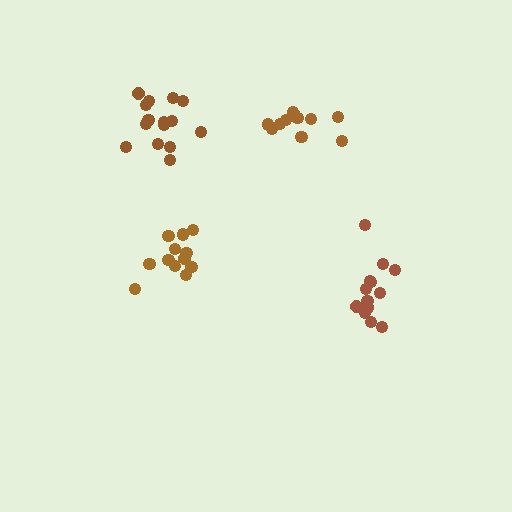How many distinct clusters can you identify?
There are 4 distinct clusters.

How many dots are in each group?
Group 1: 12 dots, Group 2: 11 dots, Group 3: 15 dots, Group 4: 13 dots (51 total).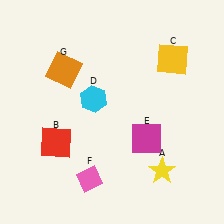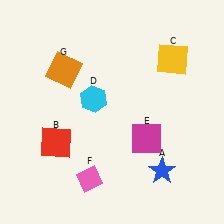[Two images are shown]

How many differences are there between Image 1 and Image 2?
There is 1 difference between the two images.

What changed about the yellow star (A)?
In Image 1, A is yellow. In Image 2, it changed to blue.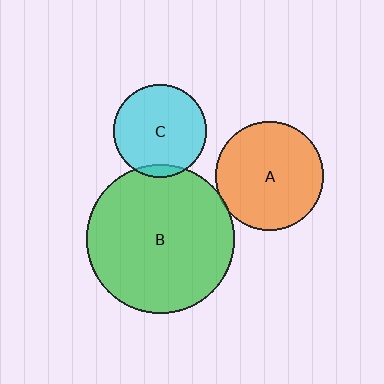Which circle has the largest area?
Circle B (green).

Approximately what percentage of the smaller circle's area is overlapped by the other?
Approximately 5%.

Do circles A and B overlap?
Yes.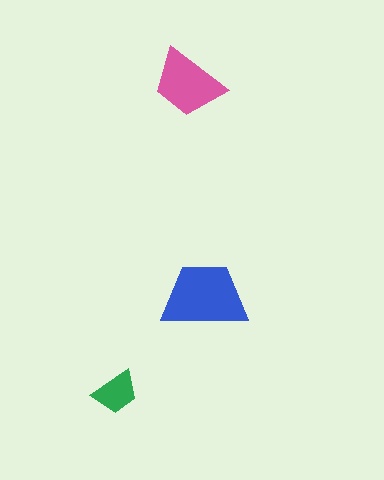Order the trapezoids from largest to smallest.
the blue one, the pink one, the green one.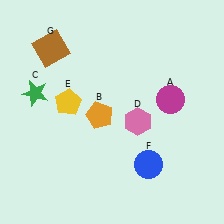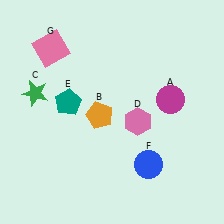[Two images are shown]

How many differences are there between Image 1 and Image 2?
There are 2 differences between the two images.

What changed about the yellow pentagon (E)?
In Image 1, E is yellow. In Image 2, it changed to teal.